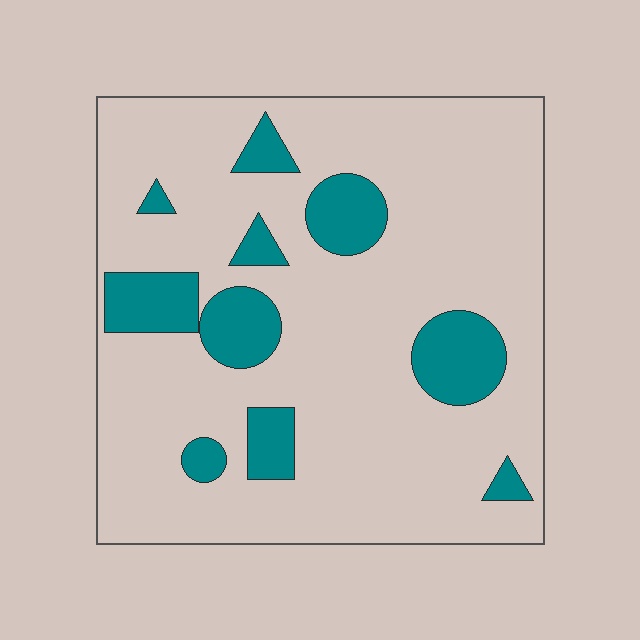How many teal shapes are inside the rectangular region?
10.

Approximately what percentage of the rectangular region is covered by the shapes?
Approximately 15%.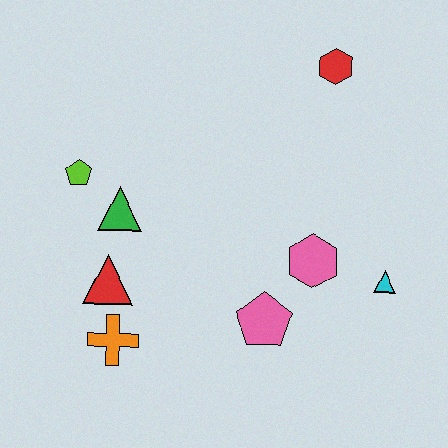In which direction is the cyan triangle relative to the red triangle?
The cyan triangle is to the right of the red triangle.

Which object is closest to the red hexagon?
The pink hexagon is closest to the red hexagon.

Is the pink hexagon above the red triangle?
Yes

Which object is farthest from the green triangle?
The cyan triangle is farthest from the green triangle.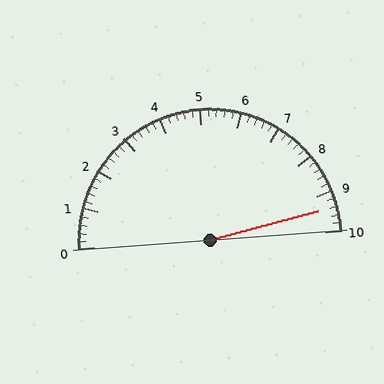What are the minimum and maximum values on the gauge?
The gauge ranges from 0 to 10.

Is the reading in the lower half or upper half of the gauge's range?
The reading is in the upper half of the range (0 to 10).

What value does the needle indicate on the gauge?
The needle indicates approximately 9.4.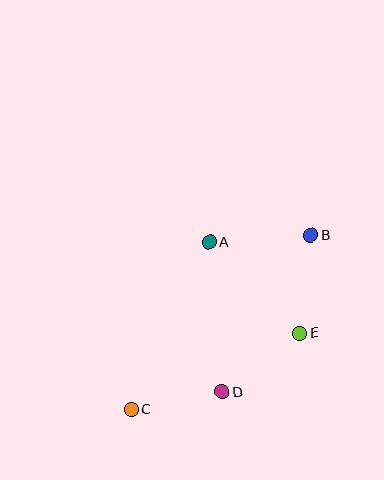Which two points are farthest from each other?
Points B and C are farthest from each other.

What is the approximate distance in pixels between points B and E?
The distance between B and E is approximately 98 pixels.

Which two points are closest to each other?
Points C and D are closest to each other.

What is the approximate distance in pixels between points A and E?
The distance between A and E is approximately 128 pixels.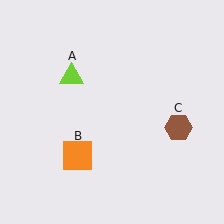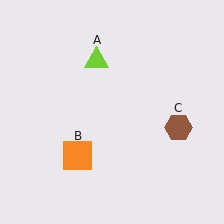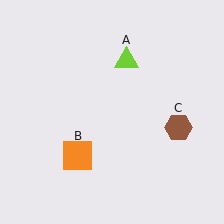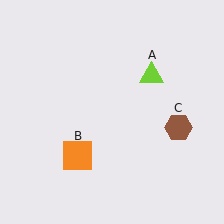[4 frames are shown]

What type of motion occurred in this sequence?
The lime triangle (object A) rotated clockwise around the center of the scene.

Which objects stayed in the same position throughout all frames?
Orange square (object B) and brown hexagon (object C) remained stationary.